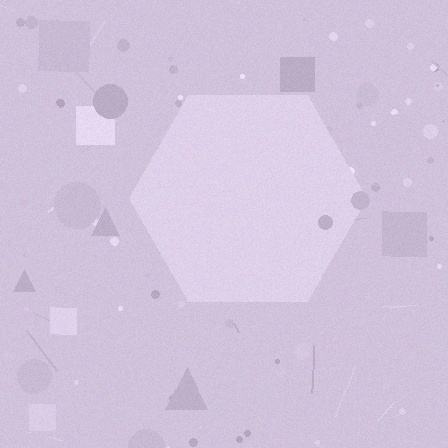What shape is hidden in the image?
A hexagon is hidden in the image.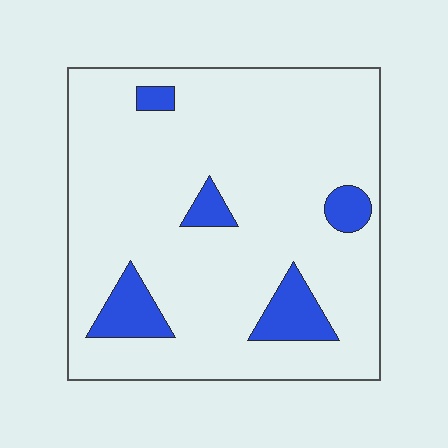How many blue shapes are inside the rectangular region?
5.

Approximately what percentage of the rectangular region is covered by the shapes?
Approximately 10%.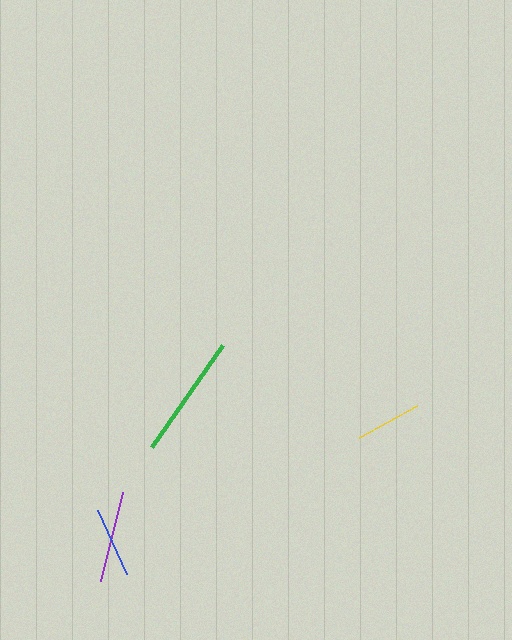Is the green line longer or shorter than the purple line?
The green line is longer than the purple line.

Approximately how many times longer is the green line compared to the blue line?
The green line is approximately 1.8 times the length of the blue line.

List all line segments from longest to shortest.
From longest to shortest: green, purple, blue, yellow.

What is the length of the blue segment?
The blue segment is approximately 70 pixels long.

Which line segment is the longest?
The green line is the longest at approximately 125 pixels.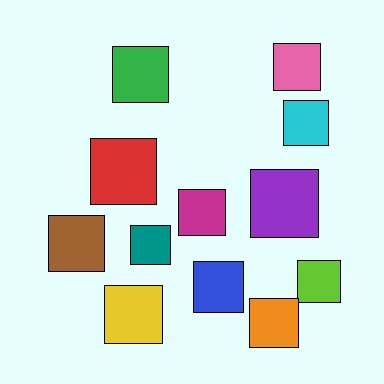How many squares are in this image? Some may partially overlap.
There are 12 squares.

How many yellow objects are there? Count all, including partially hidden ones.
There is 1 yellow object.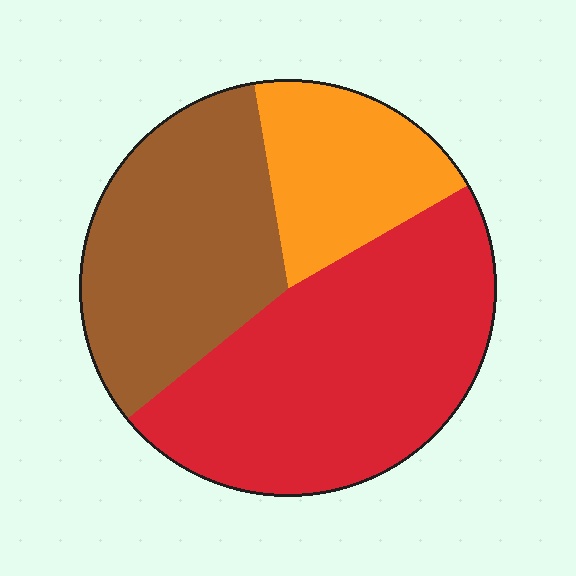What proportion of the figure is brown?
Brown covers around 35% of the figure.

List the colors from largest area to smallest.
From largest to smallest: red, brown, orange.